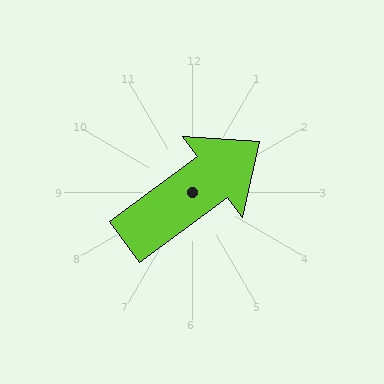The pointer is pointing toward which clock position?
Roughly 2 o'clock.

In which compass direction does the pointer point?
Northeast.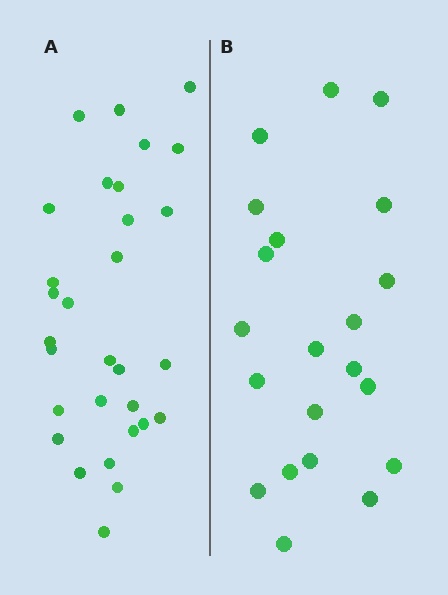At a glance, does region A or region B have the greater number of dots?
Region A (the left region) has more dots.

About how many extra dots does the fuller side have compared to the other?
Region A has roughly 8 or so more dots than region B.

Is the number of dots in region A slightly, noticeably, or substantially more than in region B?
Region A has noticeably more, but not dramatically so. The ratio is roughly 1.4 to 1.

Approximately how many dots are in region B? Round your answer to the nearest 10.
About 20 dots. (The exact count is 21, which rounds to 20.)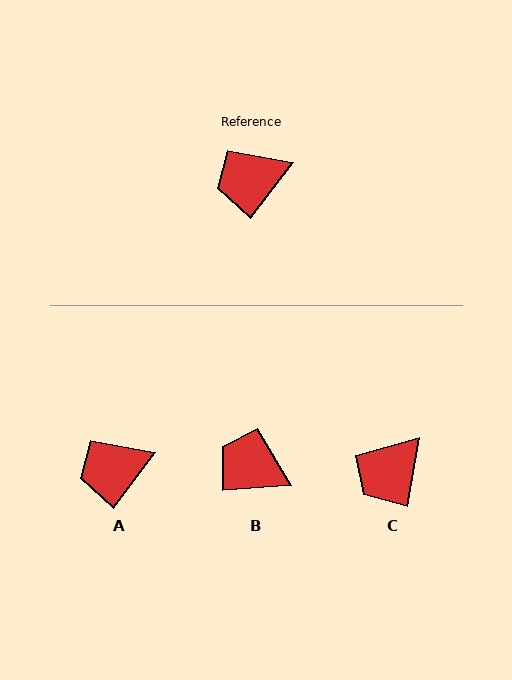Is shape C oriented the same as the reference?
No, it is off by about 27 degrees.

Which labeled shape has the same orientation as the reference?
A.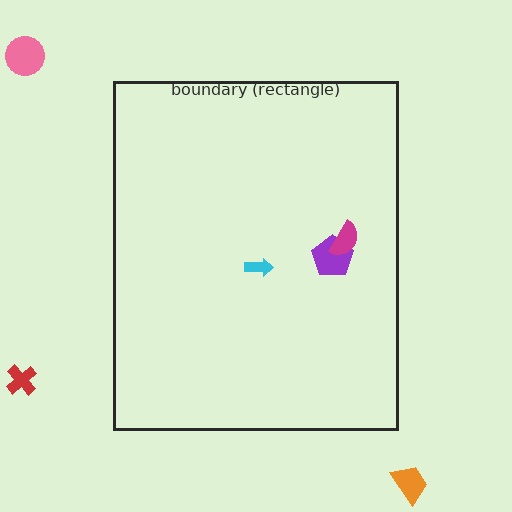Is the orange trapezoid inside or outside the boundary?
Outside.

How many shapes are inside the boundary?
3 inside, 3 outside.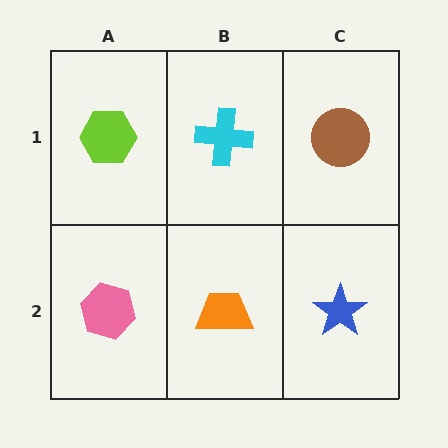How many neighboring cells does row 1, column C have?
2.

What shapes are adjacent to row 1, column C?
A blue star (row 2, column C), a cyan cross (row 1, column B).